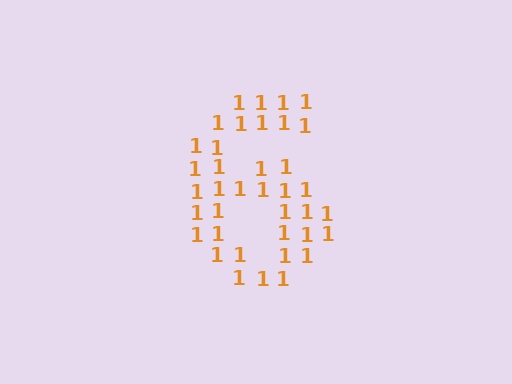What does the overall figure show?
The overall figure shows the digit 6.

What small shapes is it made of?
It is made of small digit 1's.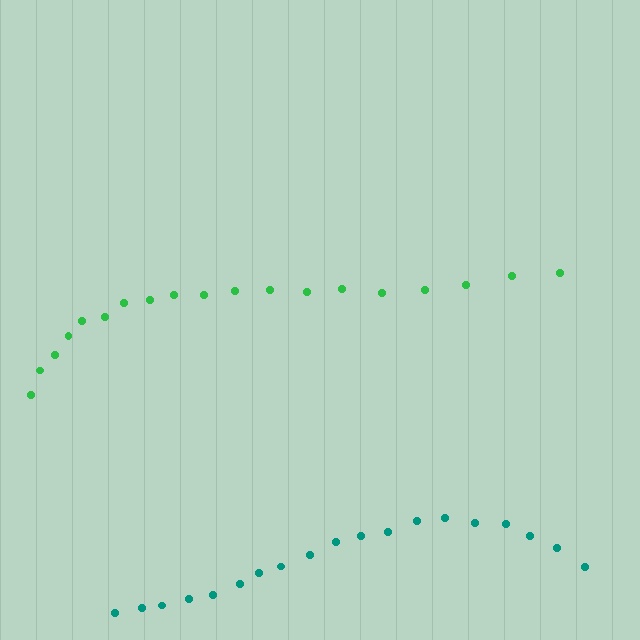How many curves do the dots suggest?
There are 2 distinct paths.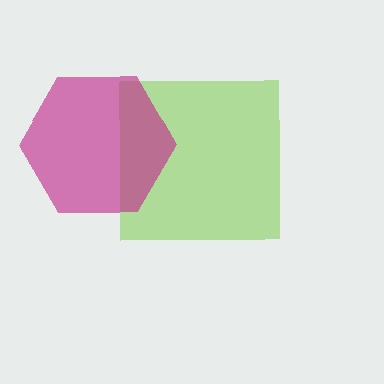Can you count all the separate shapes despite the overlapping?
Yes, there are 2 separate shapes.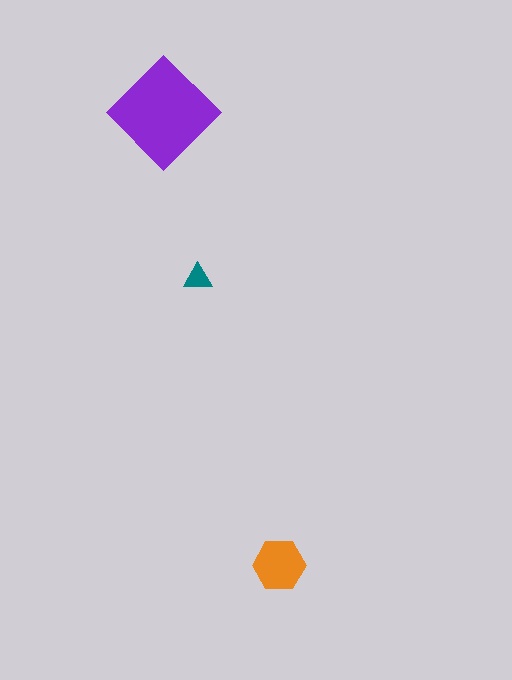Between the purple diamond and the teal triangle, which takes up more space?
The purple diamond.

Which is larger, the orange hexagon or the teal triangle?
The orange hexagon.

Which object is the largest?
The purple diamond.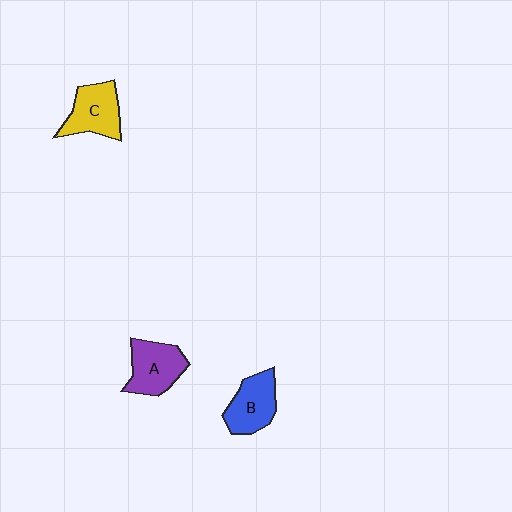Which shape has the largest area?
Shape A (purple).